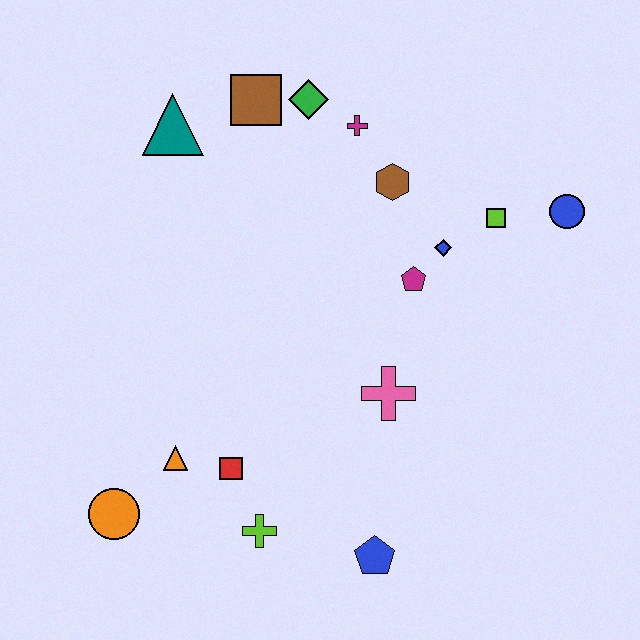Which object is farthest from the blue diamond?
The orange circle is farthest from the blue diamond.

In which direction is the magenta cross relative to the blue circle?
The magenta cross is to the left of the blue circle.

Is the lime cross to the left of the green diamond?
Yes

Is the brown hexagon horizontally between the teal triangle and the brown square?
No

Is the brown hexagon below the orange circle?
No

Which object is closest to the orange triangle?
The red square is closest to the orange triangle.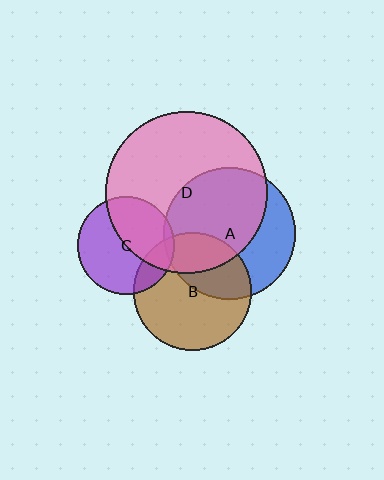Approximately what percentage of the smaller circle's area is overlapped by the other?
Approximately 60%.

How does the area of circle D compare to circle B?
Approximately 1.9 times.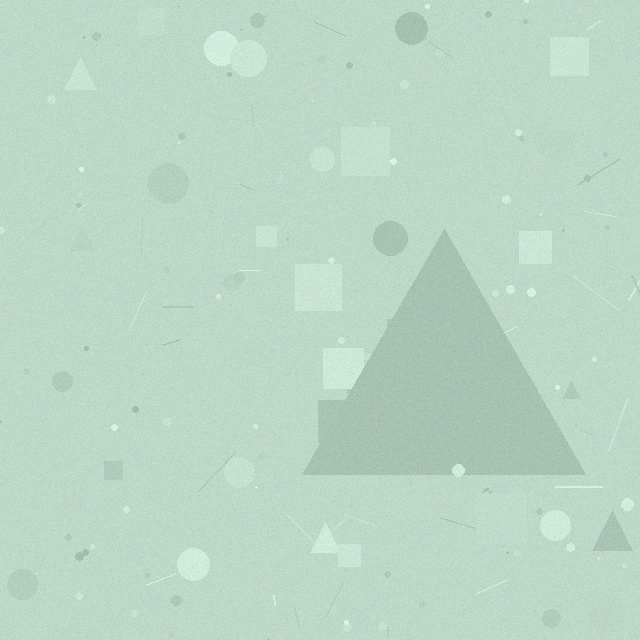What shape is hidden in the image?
A triangle is hidden in the image.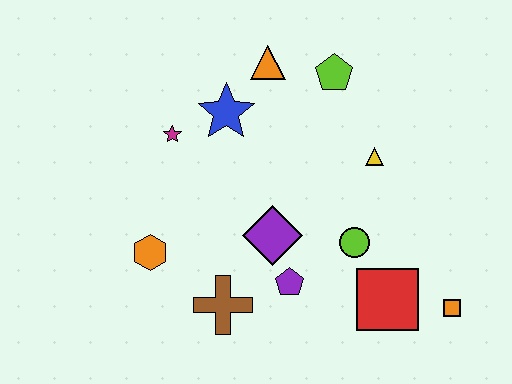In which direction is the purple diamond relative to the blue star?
The purple diamond is below the blue star.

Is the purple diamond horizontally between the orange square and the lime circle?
No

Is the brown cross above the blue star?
No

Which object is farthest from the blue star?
The orange square is farthest from the blue star.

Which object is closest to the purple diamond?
The purple pentagon is closest to the purple diamond.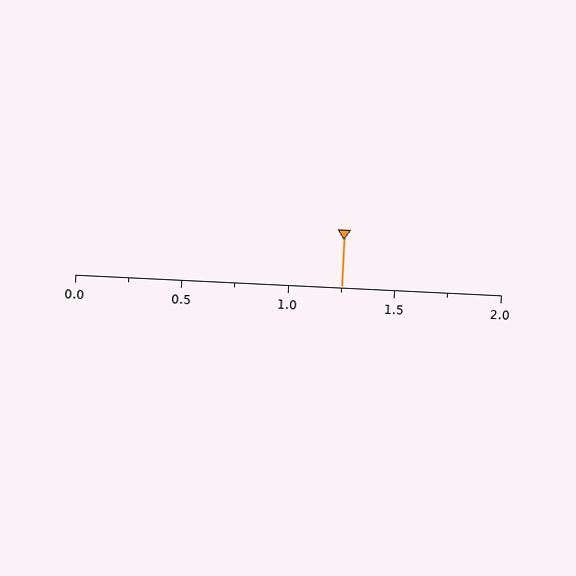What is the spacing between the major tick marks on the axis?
The major ticks are spaced 0.5 apart.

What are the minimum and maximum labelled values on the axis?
The axis runs from 0.0 to 2.0.